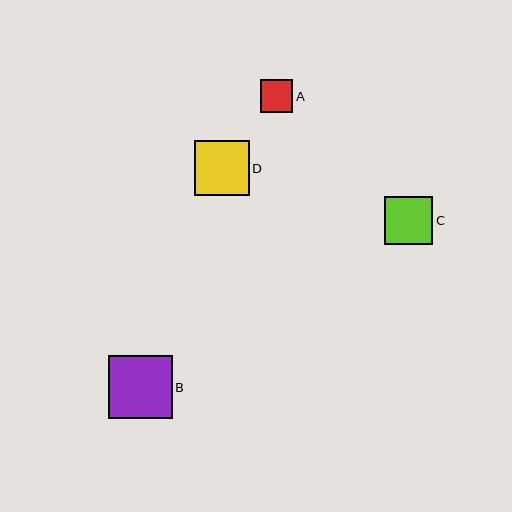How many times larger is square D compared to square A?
Square D is approximately 1.7 times the size of square A.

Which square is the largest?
Square B is the largest with a size of approximately 63 pixels.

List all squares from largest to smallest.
From largest to smallest: B, D, C, A.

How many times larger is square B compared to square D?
Square B is approximately 1.2 times the size of square D.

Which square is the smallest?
Square A is the smallest with a size of approximately 33 pixels.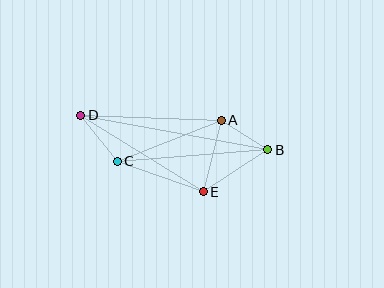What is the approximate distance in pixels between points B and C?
The distance between B and C is approximately 151 pixels.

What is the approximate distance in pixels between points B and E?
The distance between B and E is approximately 77 pixels.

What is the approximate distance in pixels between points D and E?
The distance between D and E is approximately 144 pixels.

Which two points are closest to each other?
Points A and B are closest to each other.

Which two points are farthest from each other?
Points B and D are farthest from each other.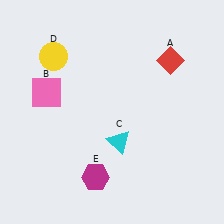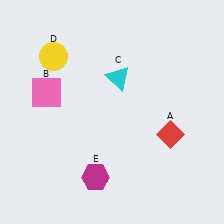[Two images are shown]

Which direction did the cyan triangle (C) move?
The cyan triangle (C) moved up.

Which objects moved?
The objects that moved are: the red diamond (A), the cyan triangle (C).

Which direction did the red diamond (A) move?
The red diamond (A) moved down.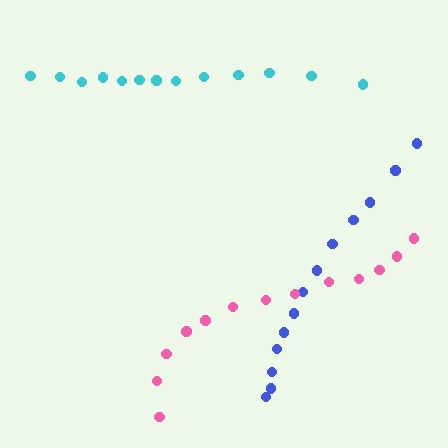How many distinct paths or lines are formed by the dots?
There are 3 distinct paths.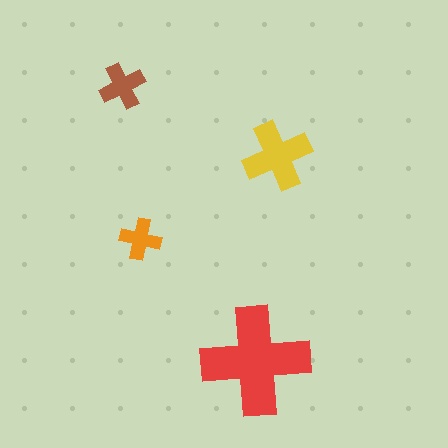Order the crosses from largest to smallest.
the red one, the yellow one, the brown one, the orange one.